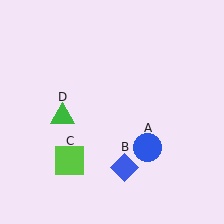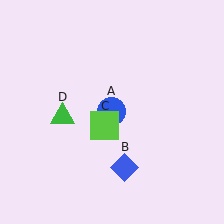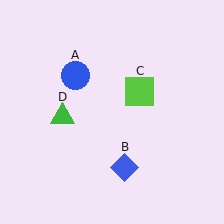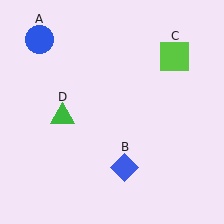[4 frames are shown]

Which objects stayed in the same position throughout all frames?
Blue diamond (object B) and green triangle (object D) remained stationary.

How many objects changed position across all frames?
2 objects changed position: blue circle (object A), lime square (object C).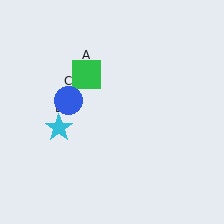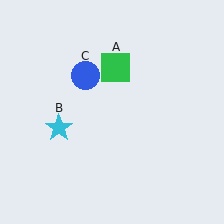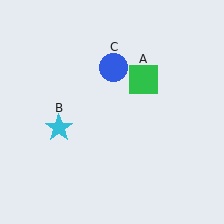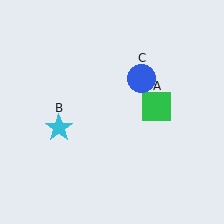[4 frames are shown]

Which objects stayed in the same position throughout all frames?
Cyan star (object B) remained stationary.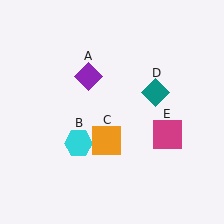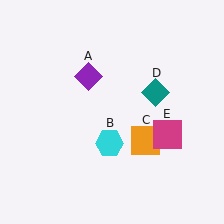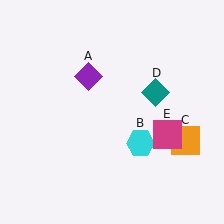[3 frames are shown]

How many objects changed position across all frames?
2 objects changed position: cyan hexagon (object B), orange square (object C).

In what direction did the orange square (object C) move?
The orange square (object C) moved right.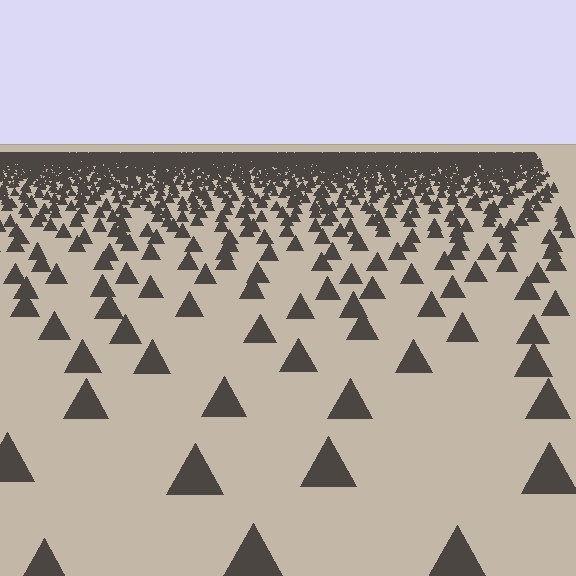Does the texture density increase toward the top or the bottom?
Density increases toward the top.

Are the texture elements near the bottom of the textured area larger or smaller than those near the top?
Larger. Near the bottom, elements are closer to the viewer and appear at a bigger on-screen size.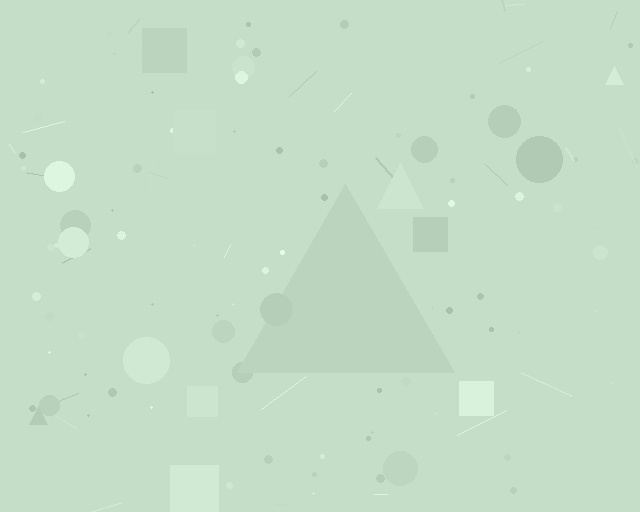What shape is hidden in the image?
A triangle is hidden in the image.